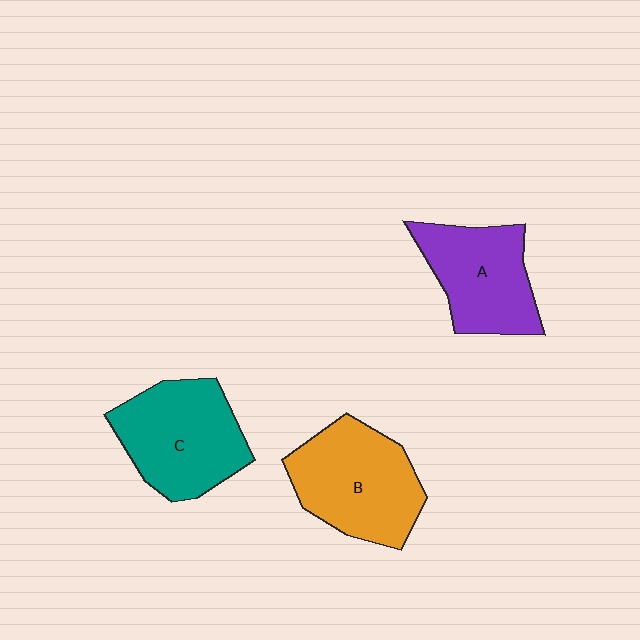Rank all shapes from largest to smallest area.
From largest to smallest: B (orange), C (teal), A (purple).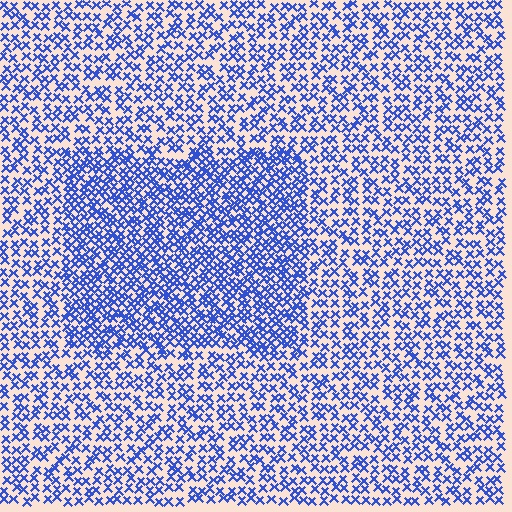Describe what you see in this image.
The image contains small blue elements arranged at two different densities. A rectangle-shaped region is visible where the elements are more densely packed than the surrounding area.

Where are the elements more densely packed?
The elements are more densely packed inside the rectangle boundary.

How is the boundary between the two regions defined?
The boundary is defined by a change in element density (approximately 1.7x ratio). All elements are the same color, size, and shape.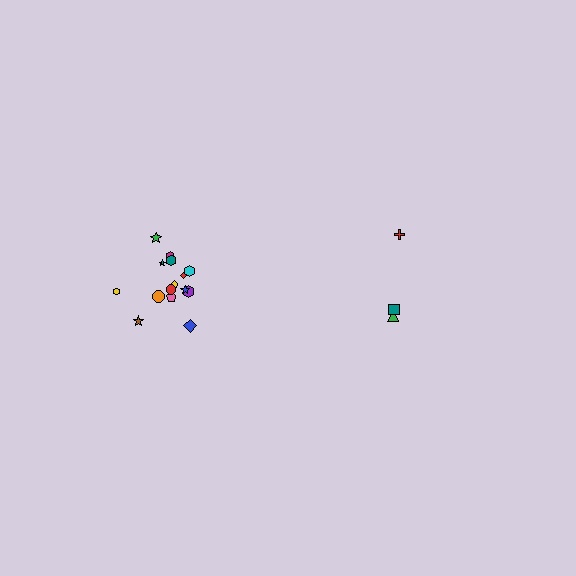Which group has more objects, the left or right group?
The left group.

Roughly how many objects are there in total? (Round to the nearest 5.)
Roughly 20 objects in total.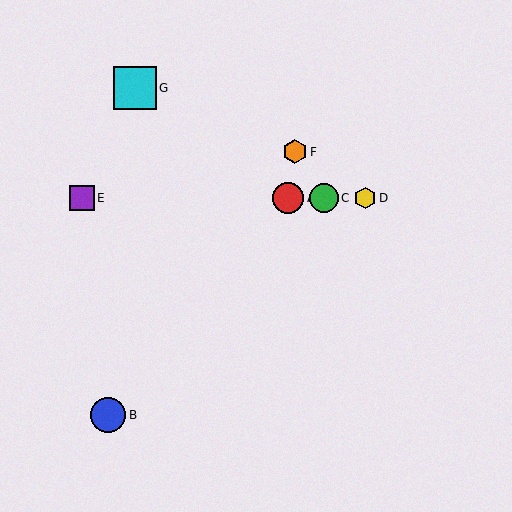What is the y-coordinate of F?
Object F is at y≈152.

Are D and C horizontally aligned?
Yes, both are at y≈198.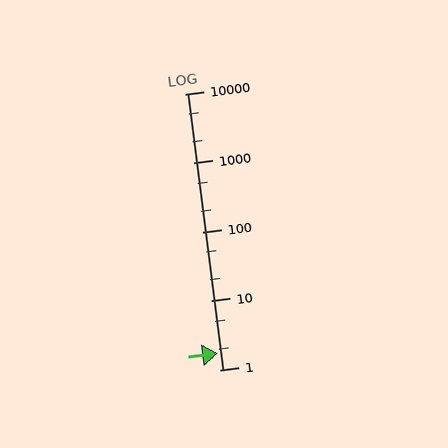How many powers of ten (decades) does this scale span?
The scale spans 4 decades, from 1 to 10000.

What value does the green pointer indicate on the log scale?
The pointer indicates approximately 1.7.